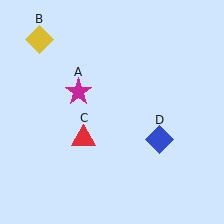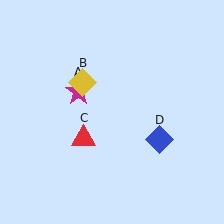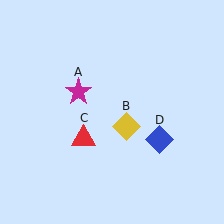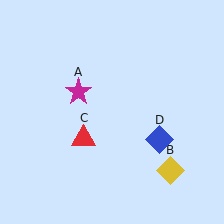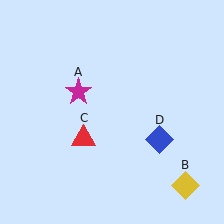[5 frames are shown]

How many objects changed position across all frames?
1 object changed position: yellow diamond (object B).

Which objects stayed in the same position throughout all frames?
Magenta star (object A) and red triangle (object C) and blue diamond (object D) remained stationary.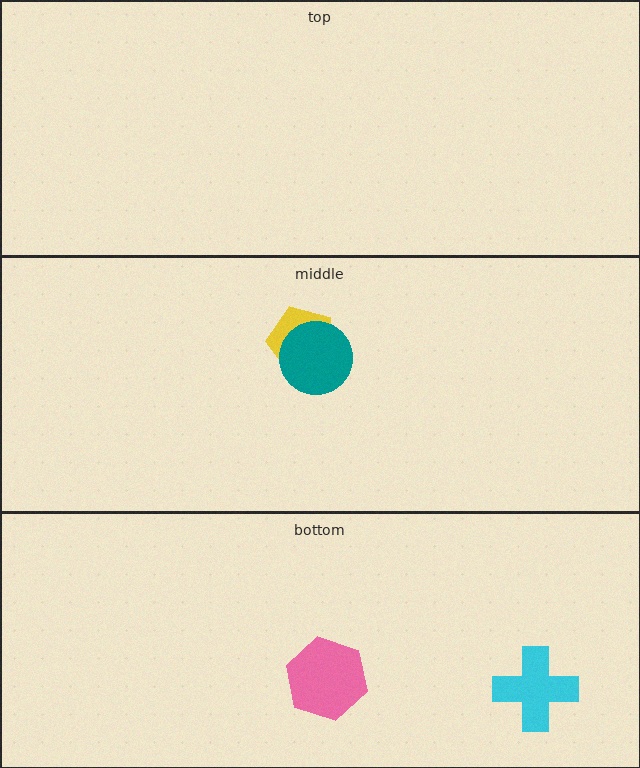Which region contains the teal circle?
The middle region.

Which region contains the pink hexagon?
The bottom region.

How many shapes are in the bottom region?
2.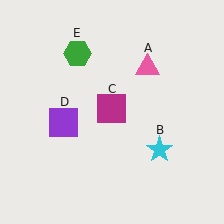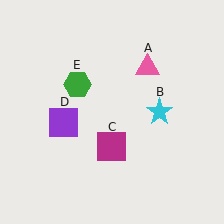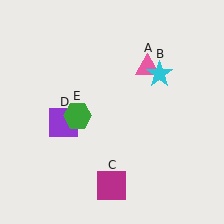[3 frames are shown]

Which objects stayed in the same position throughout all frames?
Pink triangle (object A) and purple square (object D) remained stationary.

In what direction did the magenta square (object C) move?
The magenta square (object C) moved down.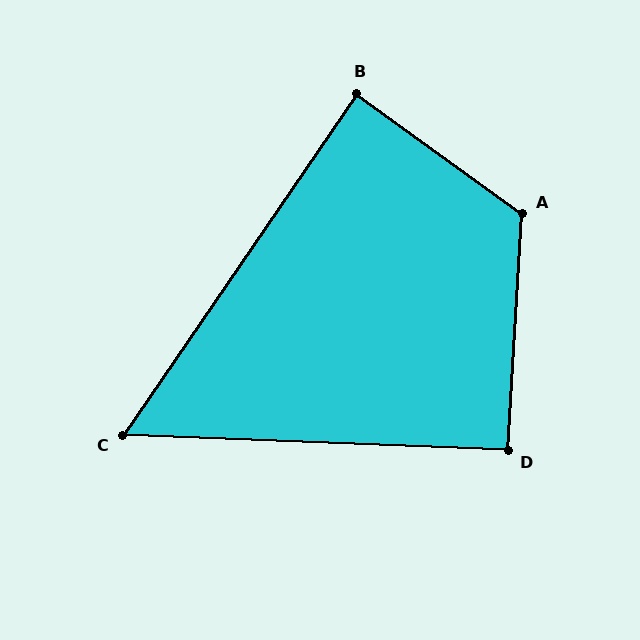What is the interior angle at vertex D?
Approximately 91 degrees (approximately right).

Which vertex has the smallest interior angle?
C, at approximately 58 degrees.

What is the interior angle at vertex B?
Approximately 89 degrees (approximately right).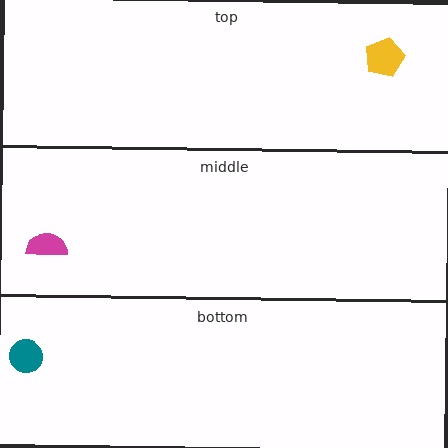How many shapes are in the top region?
1.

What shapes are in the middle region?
The magenta semicircle.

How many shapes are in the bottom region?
1.